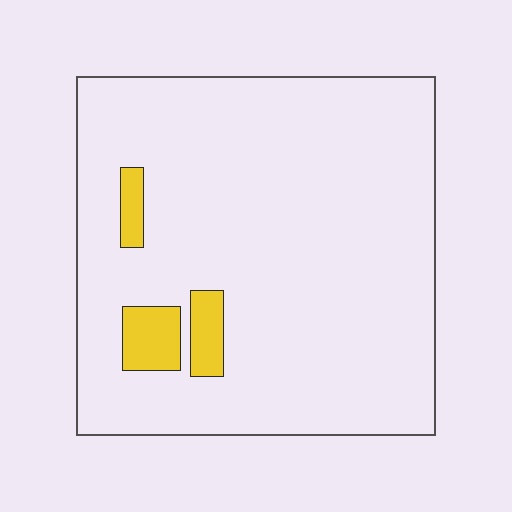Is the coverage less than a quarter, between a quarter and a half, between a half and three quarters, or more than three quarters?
Less than a quarter.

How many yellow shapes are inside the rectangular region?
3.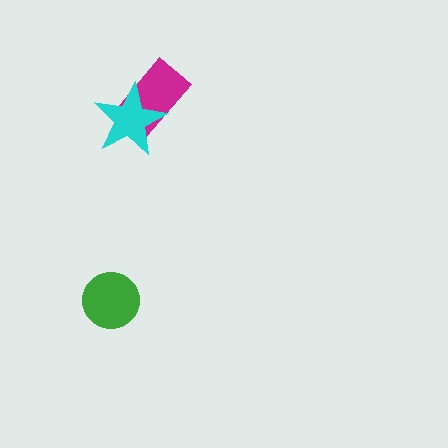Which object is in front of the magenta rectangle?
The cyan star is in front of the magenta rectangle.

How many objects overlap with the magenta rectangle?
1 object overlaps with the magenta rectangle.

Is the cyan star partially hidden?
No, no other shape covers it.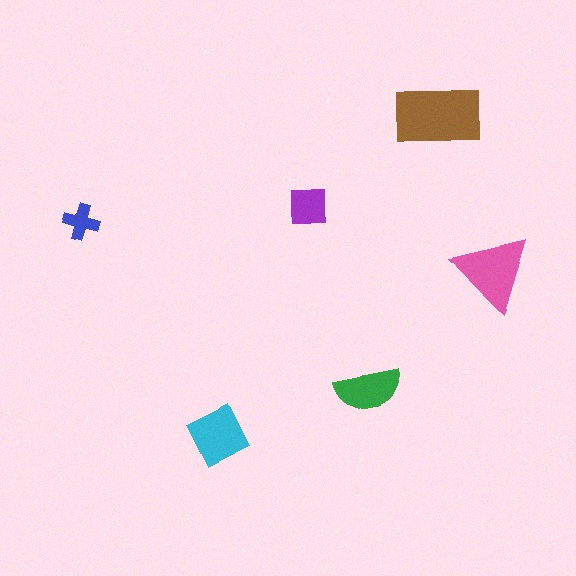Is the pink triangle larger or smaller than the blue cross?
Larger.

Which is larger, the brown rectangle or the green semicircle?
The brown rectangle.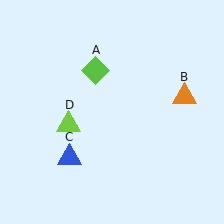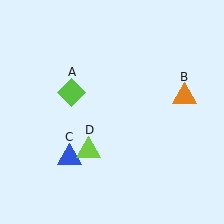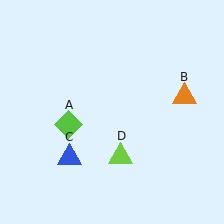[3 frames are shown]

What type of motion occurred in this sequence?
The lime diamond (object A), lime triangle (object D) rotated counterclockwise around the center of the scene.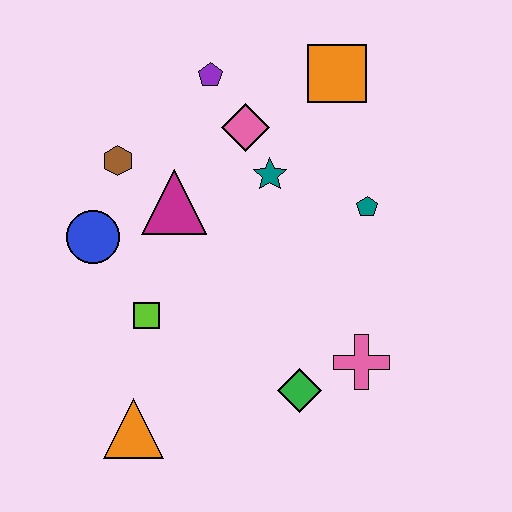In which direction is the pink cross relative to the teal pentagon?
The pink cross is below the teal pentagon.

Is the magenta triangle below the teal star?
Yes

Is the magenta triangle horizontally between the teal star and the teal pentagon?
No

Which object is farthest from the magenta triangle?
The pink cross is farthest from the magenta triangle.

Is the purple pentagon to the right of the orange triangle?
Yes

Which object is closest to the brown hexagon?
The magenta triangle is closest to the brown hexagon.